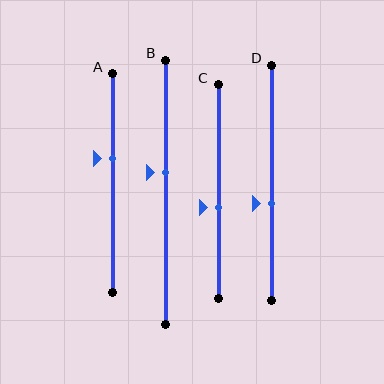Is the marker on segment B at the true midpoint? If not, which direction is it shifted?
No, the marker on segment B is shifted upward by about 7% of the segment length.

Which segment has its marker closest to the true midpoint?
Segment C has its marker closest to the true midpoint.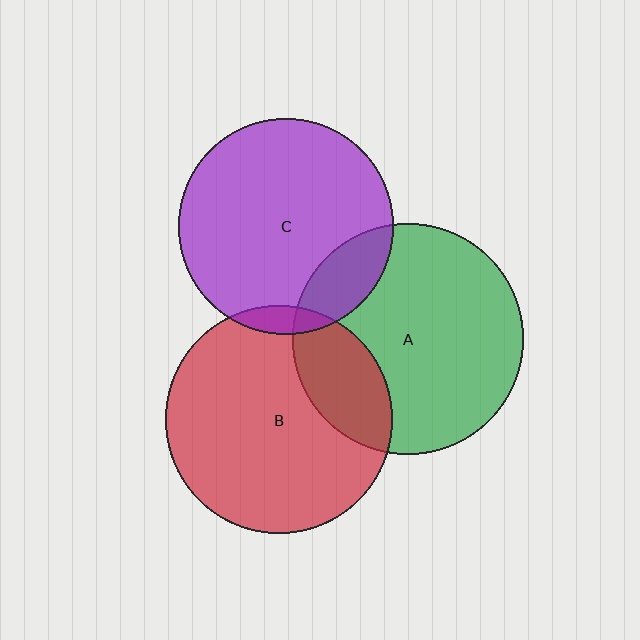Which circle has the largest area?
Circle A (green).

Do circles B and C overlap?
Yes.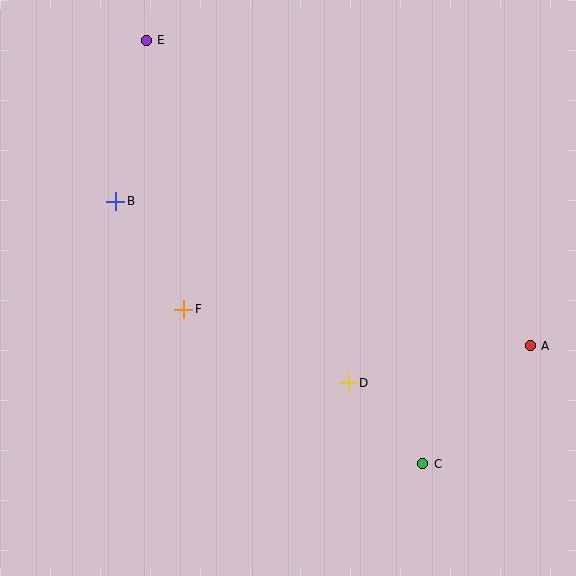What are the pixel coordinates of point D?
Point D is at (348, 383).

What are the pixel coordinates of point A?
Point A is at (530, 346).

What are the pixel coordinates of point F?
Point F is at (184, 309).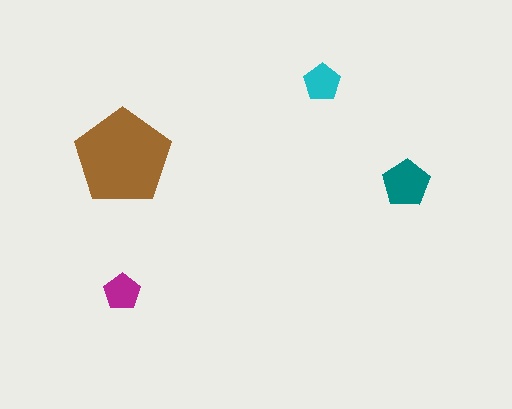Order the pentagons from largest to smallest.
the brown one, the teal one, the cyan one, the magenta one.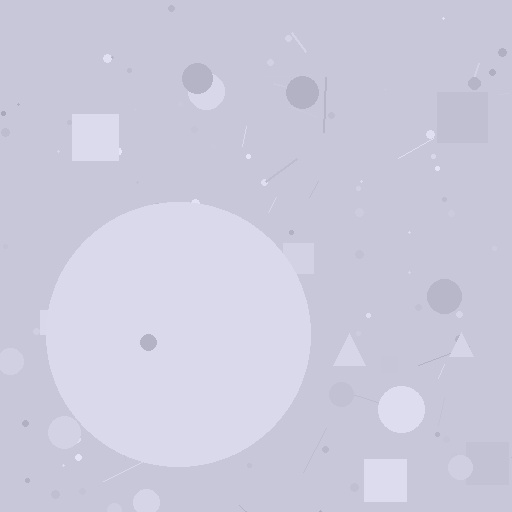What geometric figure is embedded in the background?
A circle is embedded in the background.